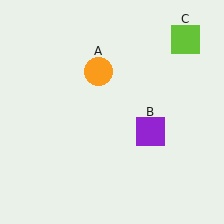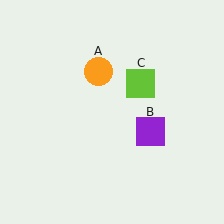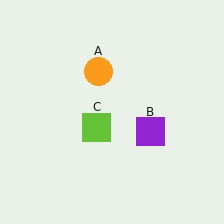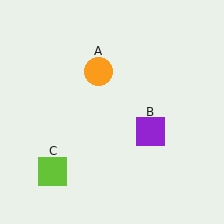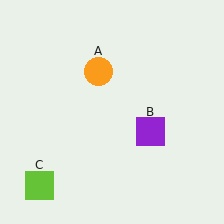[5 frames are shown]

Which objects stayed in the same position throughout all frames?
Orange circle (object A) and purple square (object B) remained stationary.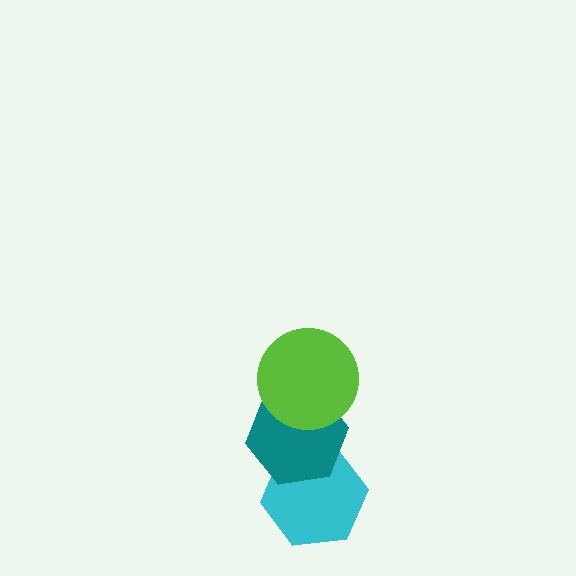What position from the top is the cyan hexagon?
The cyan hexagon is 3rd from the top.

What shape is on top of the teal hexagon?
The lime circle is on top of the teal hexagon.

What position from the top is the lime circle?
The lime circle is 1st from the top.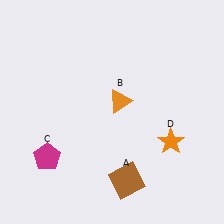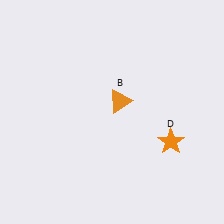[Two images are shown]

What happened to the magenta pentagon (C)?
The magenta pentagon (C) was removed in Image 2. It was in the bottom-left area of Image 1.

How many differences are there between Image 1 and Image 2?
There are 2 differences between the two images.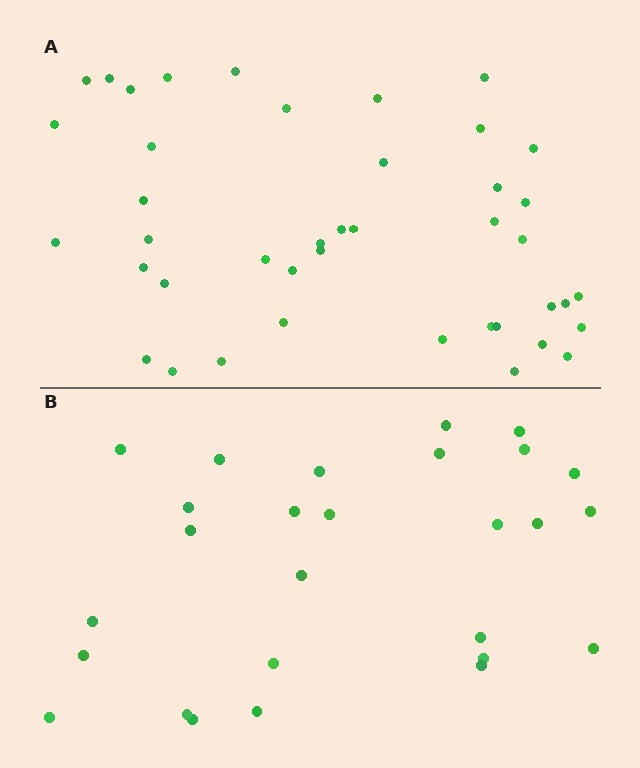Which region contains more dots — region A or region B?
Region A (the top region) has more dots.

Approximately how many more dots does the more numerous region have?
Region A has approximately 15 more dots than region B.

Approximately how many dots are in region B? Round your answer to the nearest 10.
About 30 dots. (The exact count is 27, which rounds to 30.)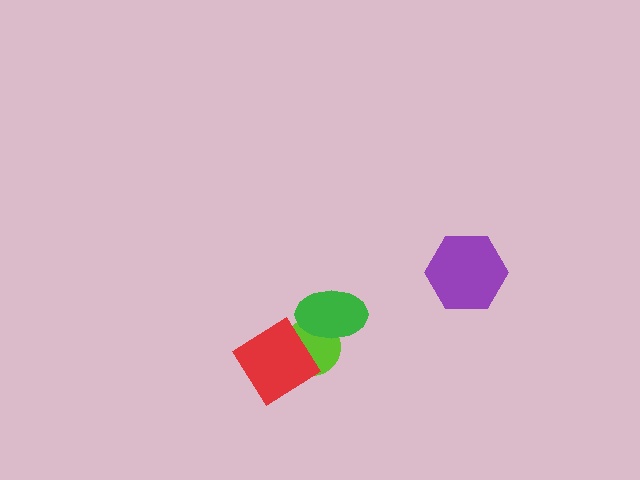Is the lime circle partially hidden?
Yes, it is partially covered by another shape.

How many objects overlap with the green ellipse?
2 objects overlap with the green ellipse.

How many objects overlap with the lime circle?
2 objects overlap with the lime circle.